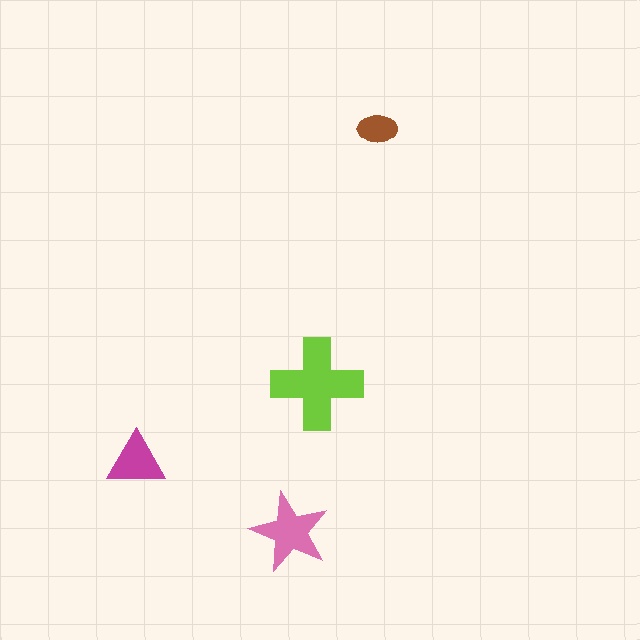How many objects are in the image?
There are 4 objects in the image.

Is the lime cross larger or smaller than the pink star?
Larger.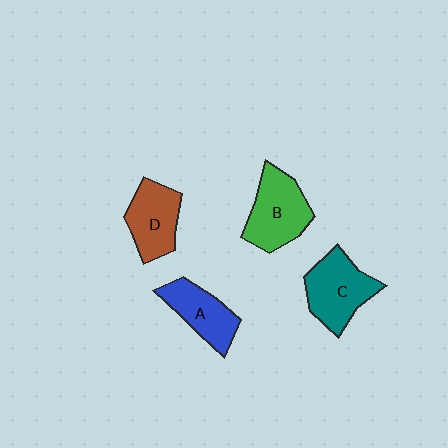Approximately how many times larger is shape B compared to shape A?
Approximately 1.3 times.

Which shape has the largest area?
Shape C (teal).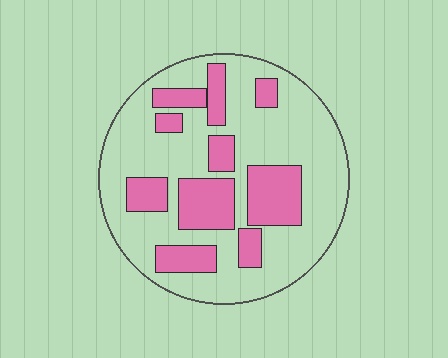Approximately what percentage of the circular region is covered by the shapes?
Approximately 30%.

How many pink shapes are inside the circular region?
10.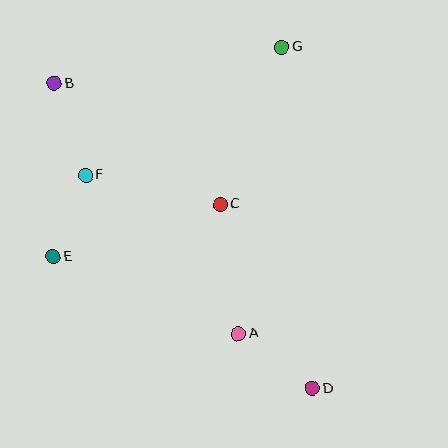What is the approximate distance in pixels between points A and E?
The distance between A and E is approximately 201 pixels.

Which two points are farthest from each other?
Points B and D are farthest from each other.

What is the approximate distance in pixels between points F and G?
The distance between F and G is approximately 235 pixels.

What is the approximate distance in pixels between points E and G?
The distance between E and G is approximately 310 pixels.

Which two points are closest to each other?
Points E and F are closest to each other.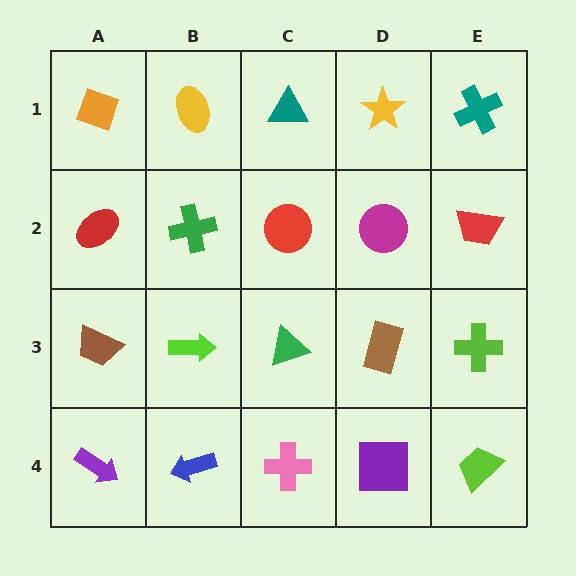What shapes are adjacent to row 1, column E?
A red trapezoid (row 2, column E), a yellow star (row 1, column D).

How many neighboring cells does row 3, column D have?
4.